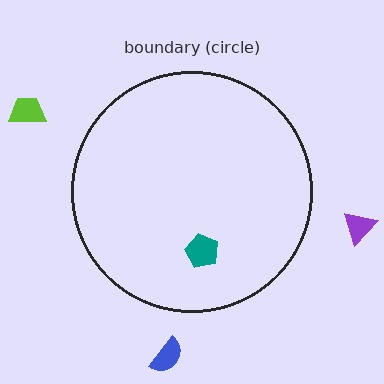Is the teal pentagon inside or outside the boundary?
Inside.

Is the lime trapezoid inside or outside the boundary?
Outside.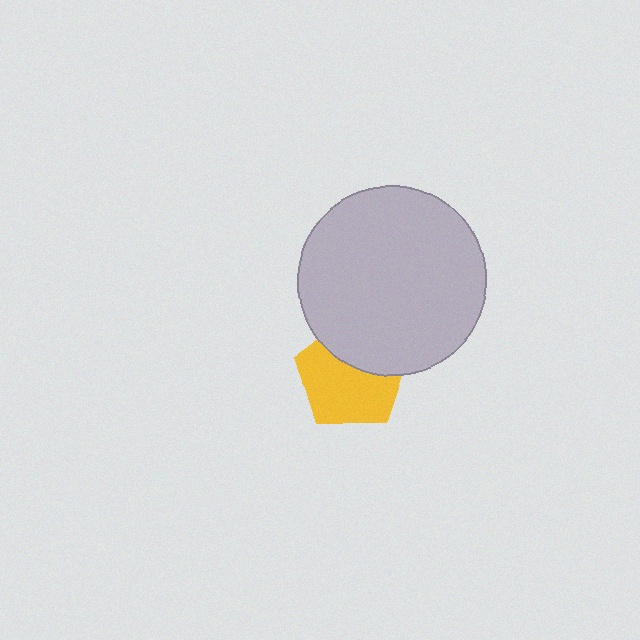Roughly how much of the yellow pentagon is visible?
About half of it is visible (roughly 63%).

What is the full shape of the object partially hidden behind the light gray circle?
The partially hidden object is a yellow pentagon.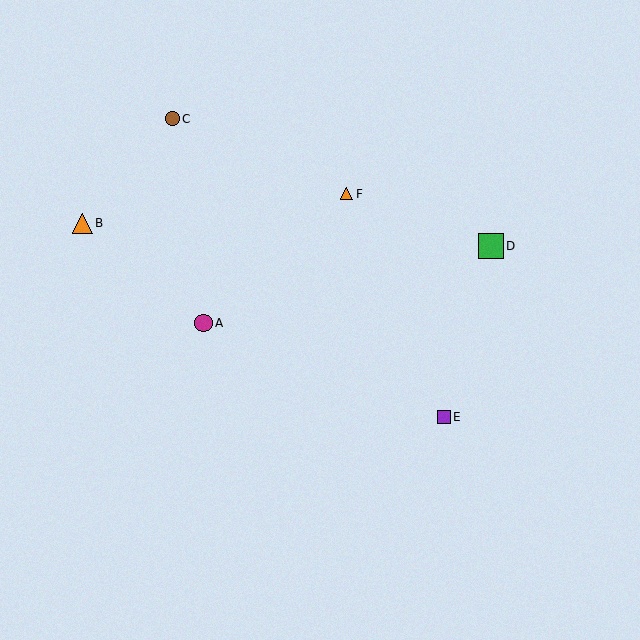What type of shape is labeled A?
Shape A is a magenta circle.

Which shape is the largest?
The green square (labeled D) is the largest.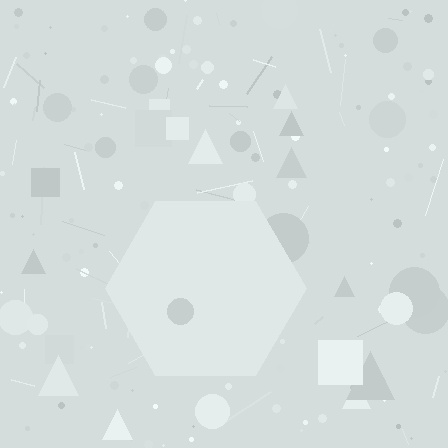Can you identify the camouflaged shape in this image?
The camouflaged shape is a hexagon.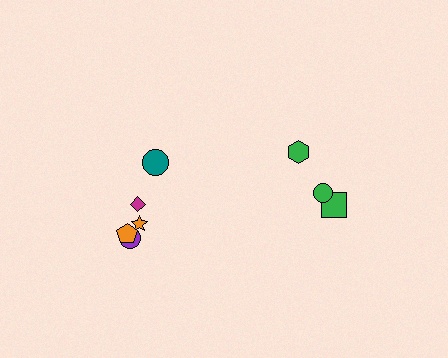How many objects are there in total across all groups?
There are 8 objects.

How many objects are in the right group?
There are 3 objects.